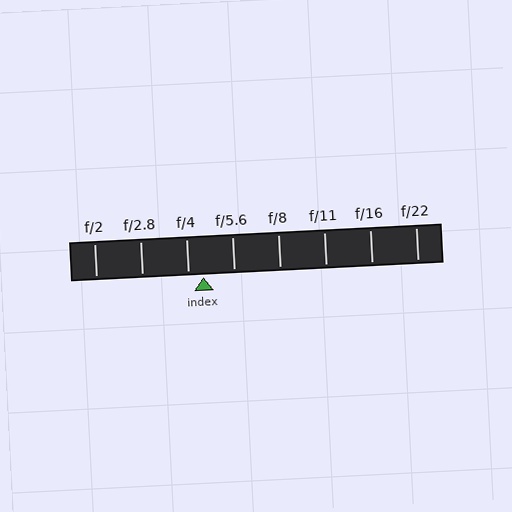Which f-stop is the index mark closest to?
The index mark is closest to f/4.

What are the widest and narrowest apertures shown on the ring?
The widest aperture shown is f/2 and the narrowest is f/22.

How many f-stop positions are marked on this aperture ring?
There are 8 f-stop positions marked.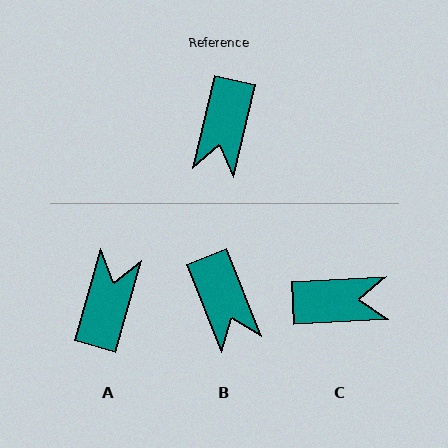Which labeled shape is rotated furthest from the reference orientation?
A, about 177 degrees away.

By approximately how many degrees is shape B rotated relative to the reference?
Approximately 35 degrees counter-clockwise.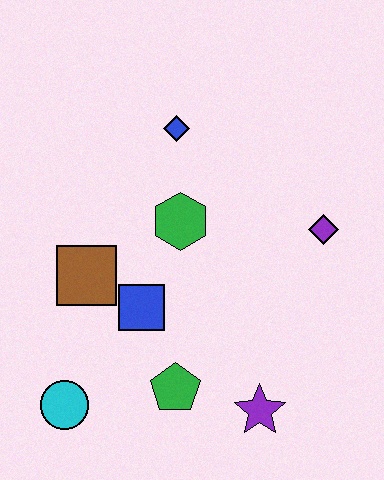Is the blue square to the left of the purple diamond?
Yes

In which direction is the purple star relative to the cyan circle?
The purple star is to the right of the cyan circle.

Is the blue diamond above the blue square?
Yes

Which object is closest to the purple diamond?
The green hexagon is closest to the purple diamond.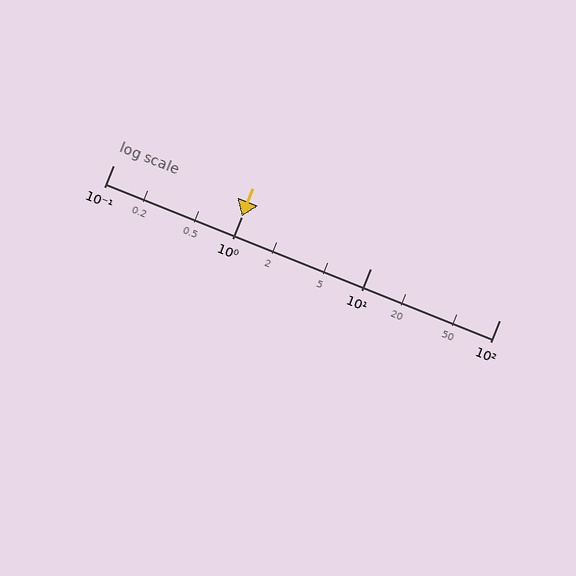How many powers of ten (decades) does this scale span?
The scale spans 3 decades, from 0.1 to 100.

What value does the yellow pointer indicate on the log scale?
The pointer indicates approximately 1.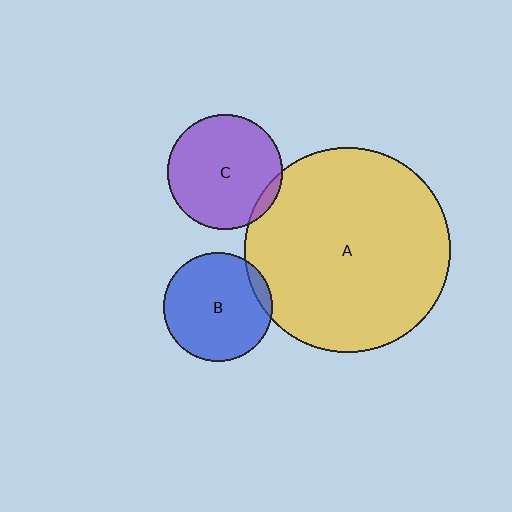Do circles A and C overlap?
Yes.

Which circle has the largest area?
Circle A (yellow).